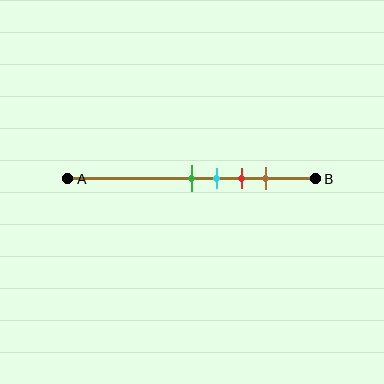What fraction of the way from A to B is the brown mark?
The brown mark is approximately 80% (0.8) of the way from A to B.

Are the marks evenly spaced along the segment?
Yes, the marks are approximately evenly spaced.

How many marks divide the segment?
There are 4 marks dividing the segment.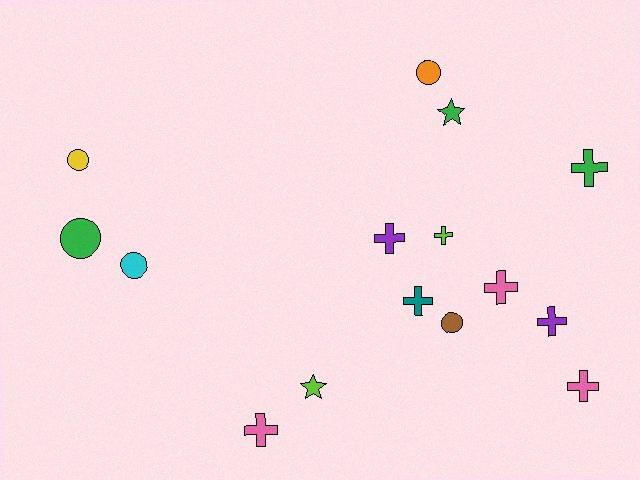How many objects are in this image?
There are 15 objects.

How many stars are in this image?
There are 2 stars.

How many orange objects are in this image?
There is 1 orange object.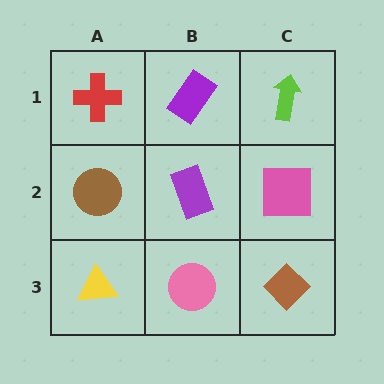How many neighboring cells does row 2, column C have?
3.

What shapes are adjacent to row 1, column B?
A purple rectangle (row 2, column B), a red cross (row 1, column A), a lime arrow (row 1, column C).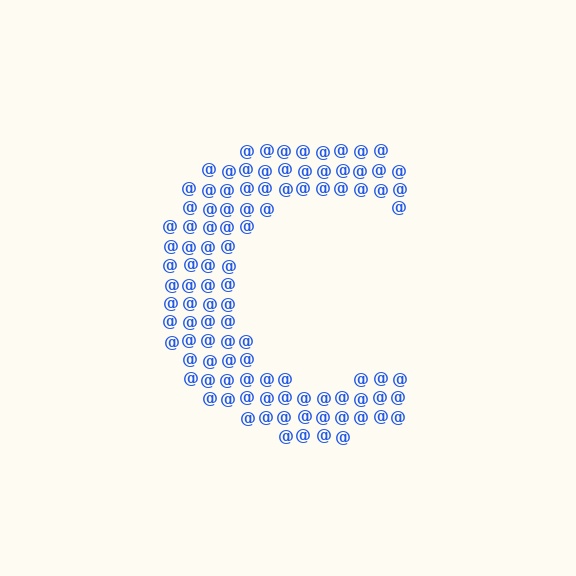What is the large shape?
The large shape is the letter C.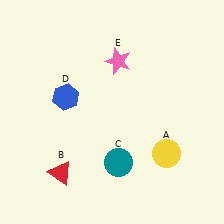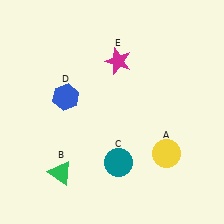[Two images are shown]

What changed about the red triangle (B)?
In Image 1, B is red. In Image 2, it changed to green.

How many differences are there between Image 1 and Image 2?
There are 2 differences between the two images.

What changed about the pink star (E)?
In Image 1, E is pink. In Image 2, it changed to magenta.